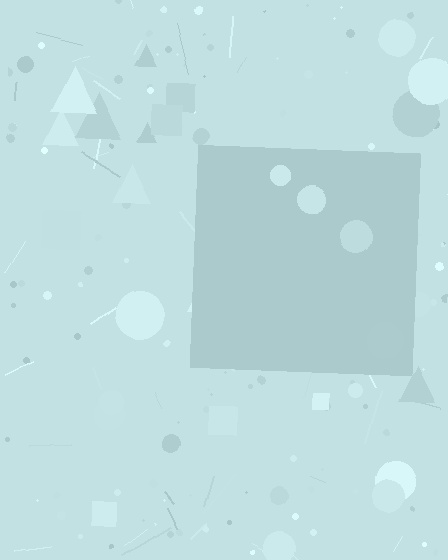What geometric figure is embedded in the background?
A square is embedded in the background.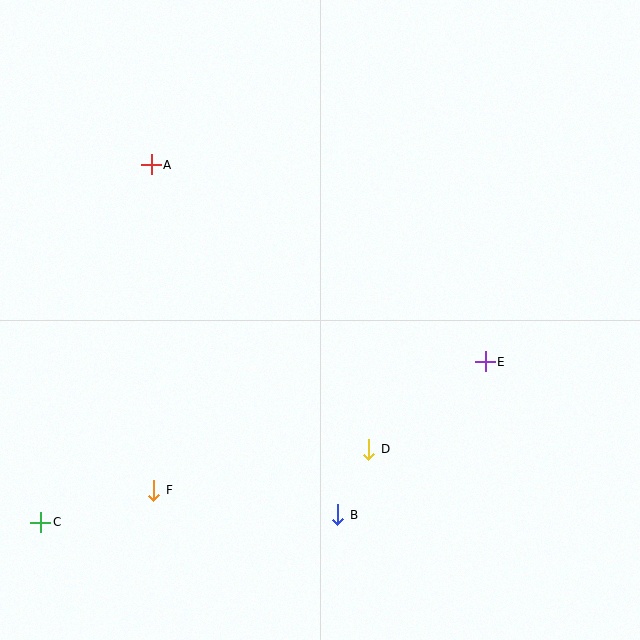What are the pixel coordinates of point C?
Point C is at (41, 522).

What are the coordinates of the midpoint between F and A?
The midpoint between F and A is at (152, 327).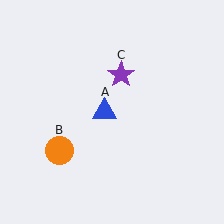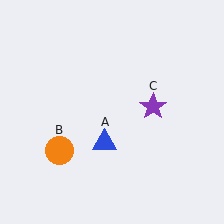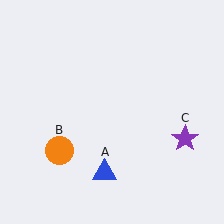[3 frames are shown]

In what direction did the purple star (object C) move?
The purple star (object C) moved down and to the right.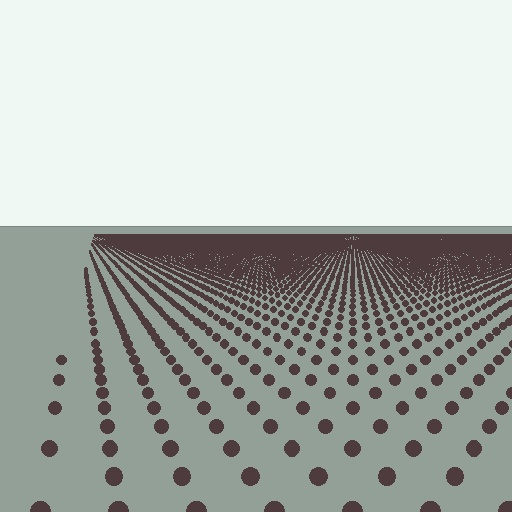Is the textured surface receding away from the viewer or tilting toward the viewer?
The surface is receding away from the viewer. Texture elements get smaller and denser toward the top.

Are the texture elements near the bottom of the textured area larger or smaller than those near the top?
Larger. Near the bottom, elements are closer to the viewer and appear at a bigger on-screen size.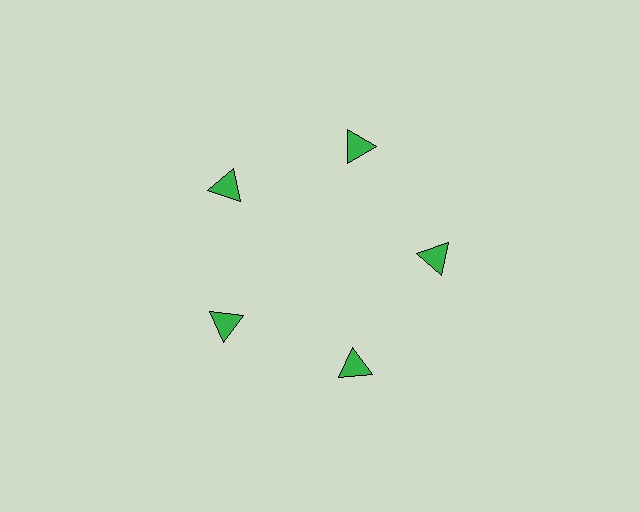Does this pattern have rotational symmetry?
Yes, this pattern has 5-fold rotational symmetry. It looks the same after rotating 72 degrees around the center.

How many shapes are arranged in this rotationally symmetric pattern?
There are 5 shapes, arranged in 5 groups of 1.